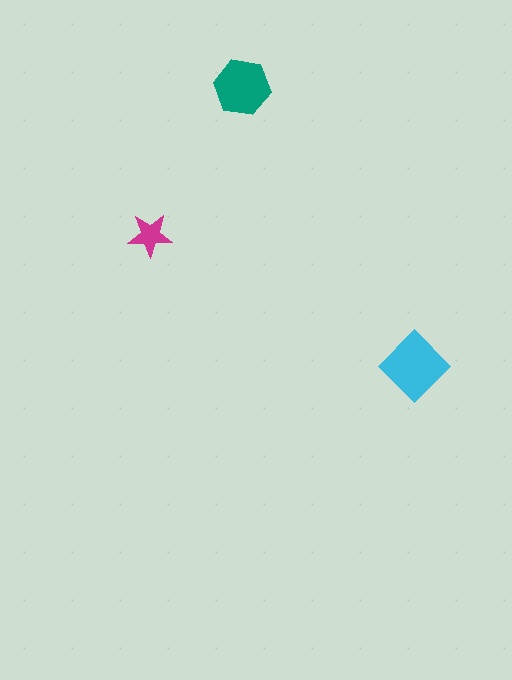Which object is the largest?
The cyan diamond.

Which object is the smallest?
The magenta star.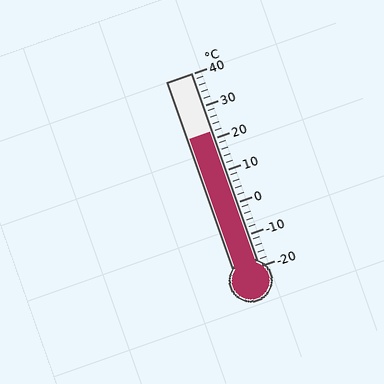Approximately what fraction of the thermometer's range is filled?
The thermometer is filled to approximately 70% of its range.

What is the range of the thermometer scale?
The thermometer scale ranges from -20°C to 40°C.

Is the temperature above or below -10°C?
The temperature is above -10°C.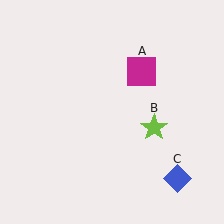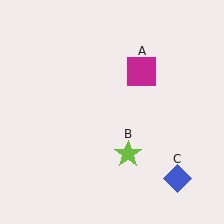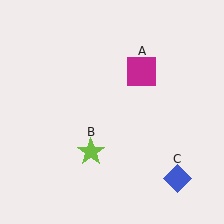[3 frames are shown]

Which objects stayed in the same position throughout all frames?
Magenta square (object A) and blue diamond (object C) remained stationary.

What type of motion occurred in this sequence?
The lime star (object B) rotated clockwise around the center of the scene.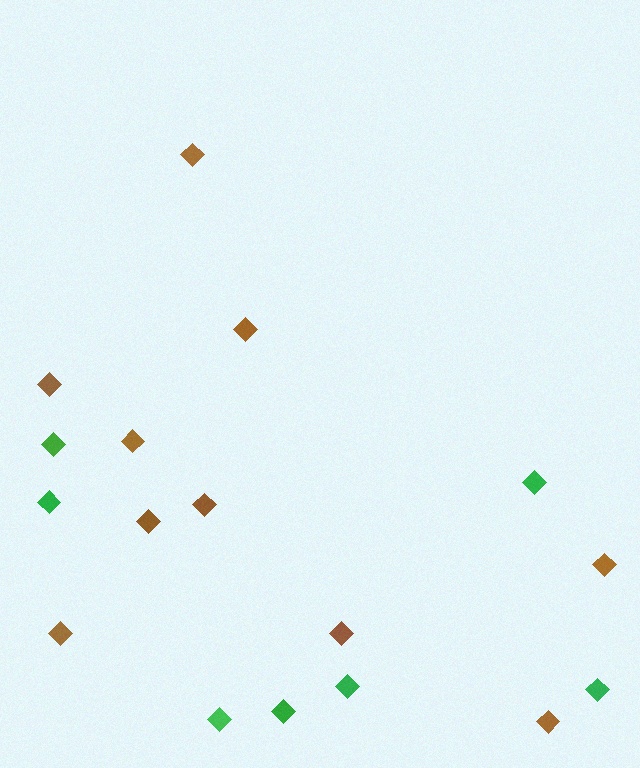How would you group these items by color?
There are 2 groups: one group of brown diamonds (10) and one group of green diamonds (7).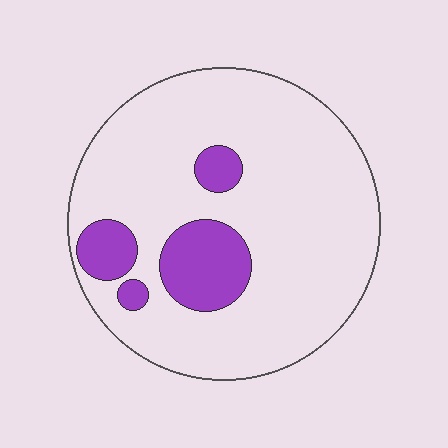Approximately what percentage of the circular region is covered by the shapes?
Approximately 15%.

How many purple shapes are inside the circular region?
4.